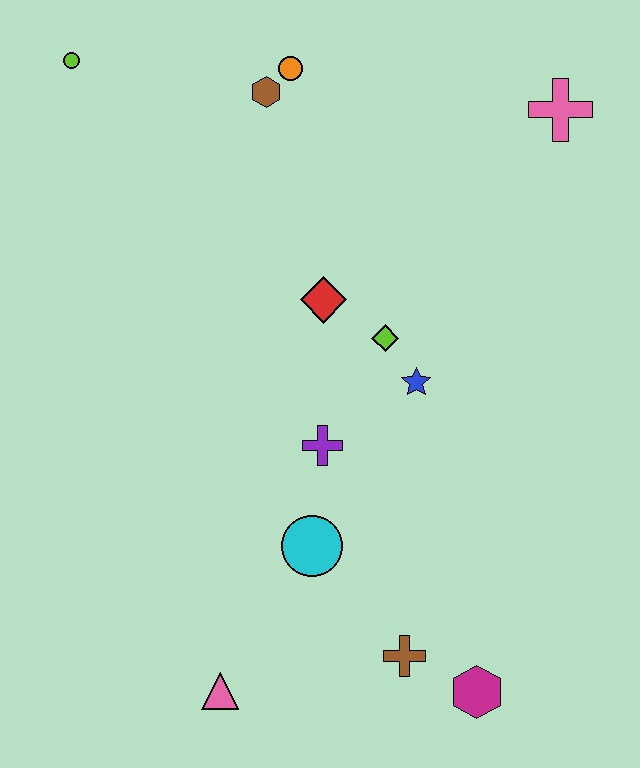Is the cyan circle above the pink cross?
No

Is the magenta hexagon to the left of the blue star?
No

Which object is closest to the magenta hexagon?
The brown cross is closest to the magenta hexagon.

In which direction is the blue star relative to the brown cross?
The blue star is above the brown cross.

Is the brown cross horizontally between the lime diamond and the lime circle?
No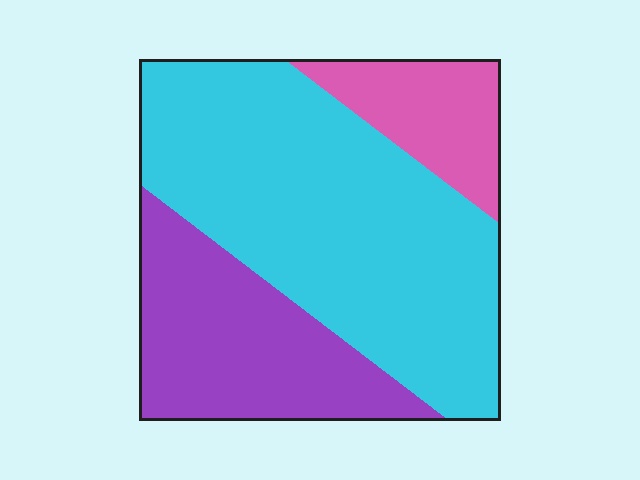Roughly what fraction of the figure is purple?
Purple covers about 30% of the figure.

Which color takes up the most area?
Cyan, at roughly 60%.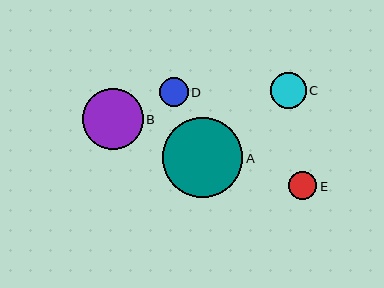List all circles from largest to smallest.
From largest to smallest: A, B, C, D, E.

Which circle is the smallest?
Circle E is the smallest with a size of approximately 29 pixels.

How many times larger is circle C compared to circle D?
Circle C is approximately 1.2 times the size of circle D.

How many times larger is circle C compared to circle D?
Circle C is approximately 1.2 times the size of circle D.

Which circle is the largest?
Circle A is the largest with a size of approximately 80 pixels.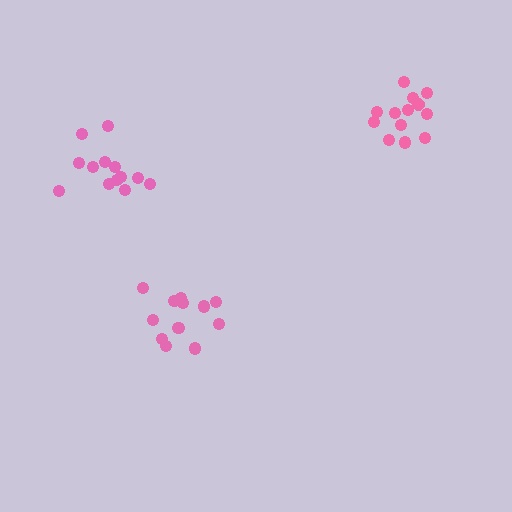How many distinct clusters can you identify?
There are 3 distinct clusters.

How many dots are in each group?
Group 1: 12 dots, Group 2: 13 dots, Group 3: 13 dots (38 total).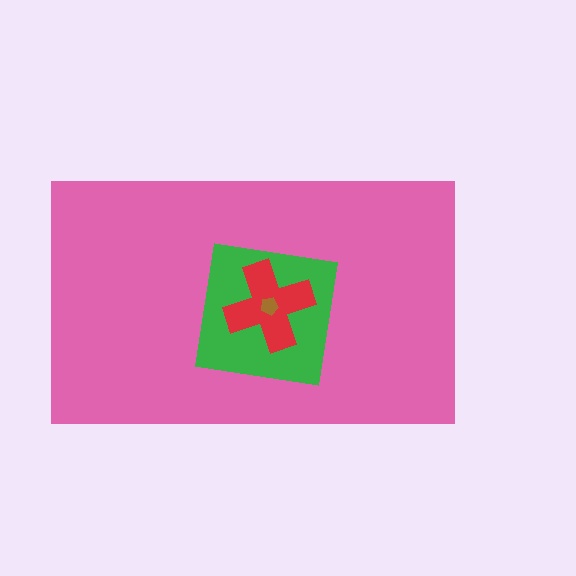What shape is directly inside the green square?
The red cross.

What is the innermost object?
The brown pentagon.